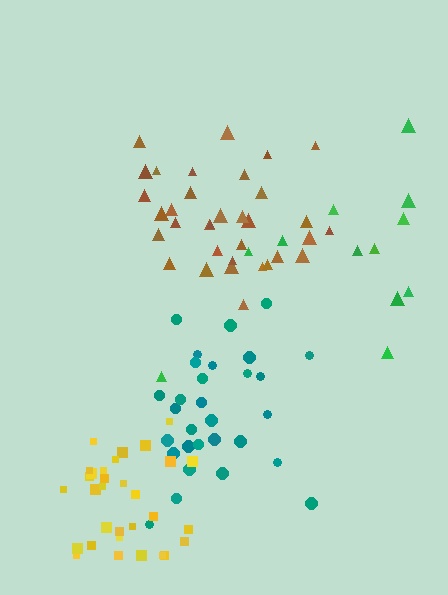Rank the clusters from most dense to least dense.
yellow, brown, teal, green.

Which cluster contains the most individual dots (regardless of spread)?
Brown (34).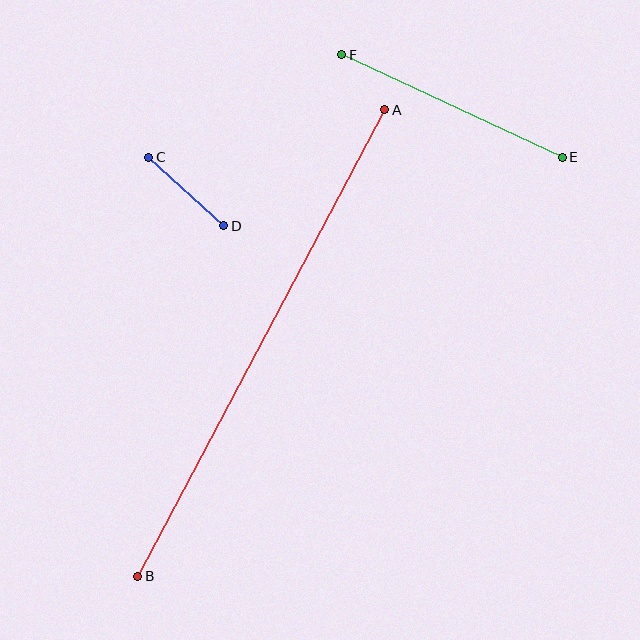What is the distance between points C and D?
The distance is approximately 102 pixels.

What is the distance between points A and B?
The distance is approximately 527 pixels.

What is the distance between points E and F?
The distance is approximately 243 pixels.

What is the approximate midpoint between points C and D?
The midpoint is at approximately (186, 191) pixels.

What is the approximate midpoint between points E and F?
The midpoint is at approximately (452, 106) pixels.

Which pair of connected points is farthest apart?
Points A and B are farthest apart.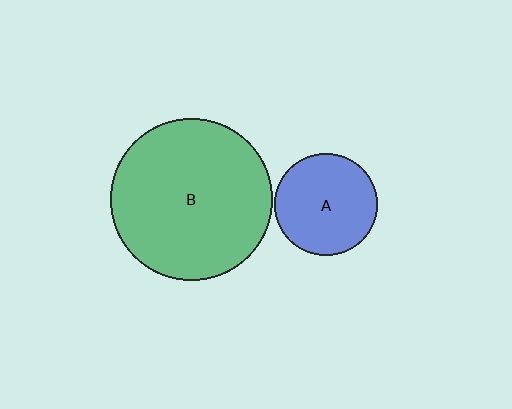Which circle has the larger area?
Circle B (green).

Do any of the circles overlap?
No, none of the circles overlap.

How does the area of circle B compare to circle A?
Approximately 2.5 times.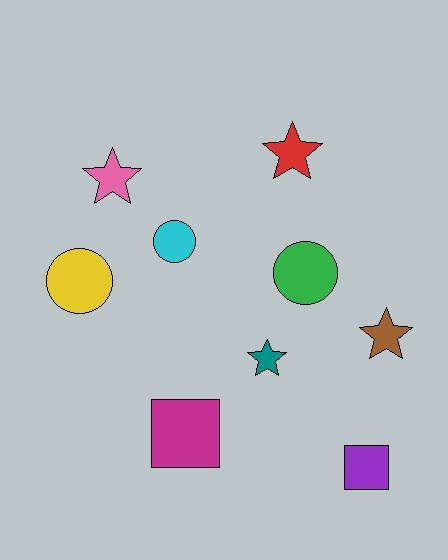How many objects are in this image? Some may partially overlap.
There are 9 objects.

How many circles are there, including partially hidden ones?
There are 3 circles.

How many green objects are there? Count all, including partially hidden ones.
There is 1 green object.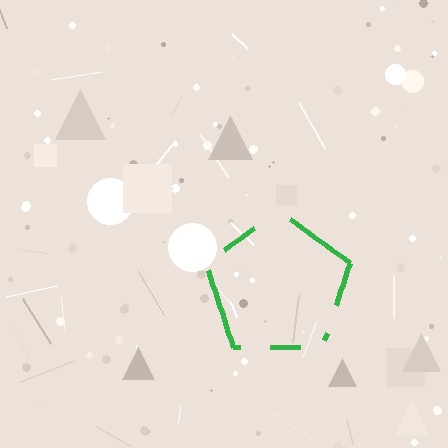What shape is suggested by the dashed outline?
The dashed outline suggests a pentagon.